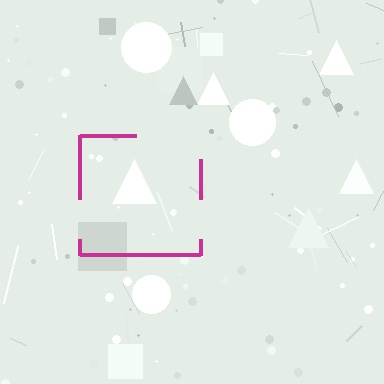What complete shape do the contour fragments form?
The contour fragments form a square.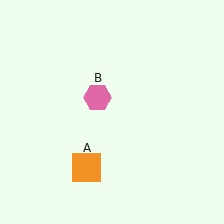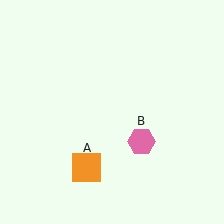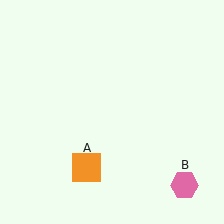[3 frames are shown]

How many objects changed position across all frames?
1 object changed position: pink hexagon (object B).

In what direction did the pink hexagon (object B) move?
The pink hexagon (object B) moved down and to the right.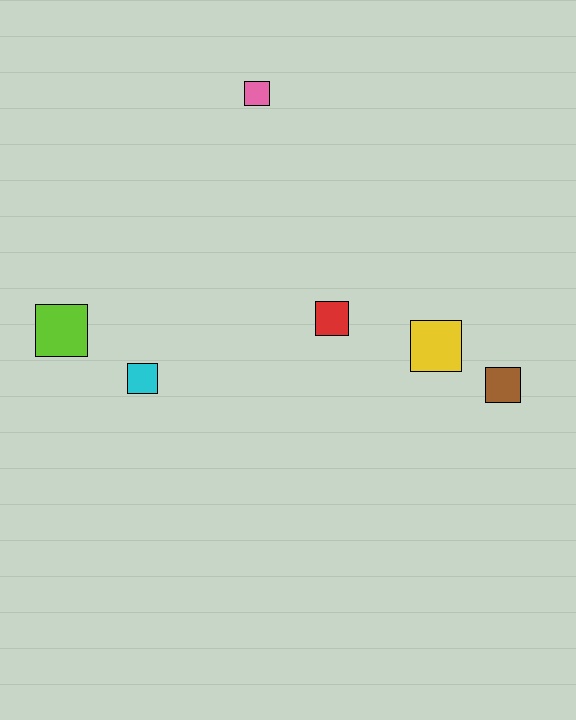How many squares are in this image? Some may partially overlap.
There are 6 squares.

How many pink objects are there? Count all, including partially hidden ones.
There is 1 pink object.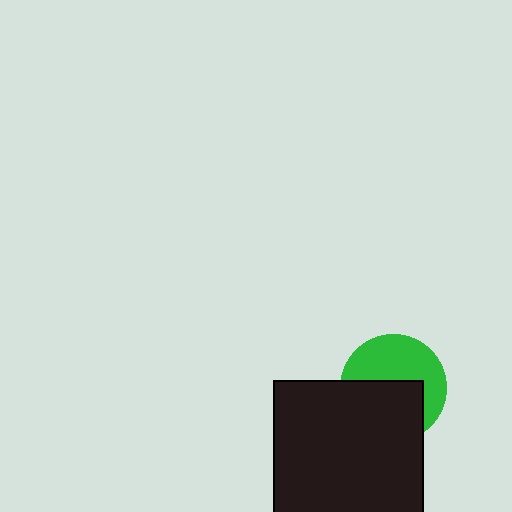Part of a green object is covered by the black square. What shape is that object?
It is a circle.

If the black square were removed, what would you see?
You would see the complete green circle.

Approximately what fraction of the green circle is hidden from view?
Roughly 50% of the green circle is hidden behind the black square.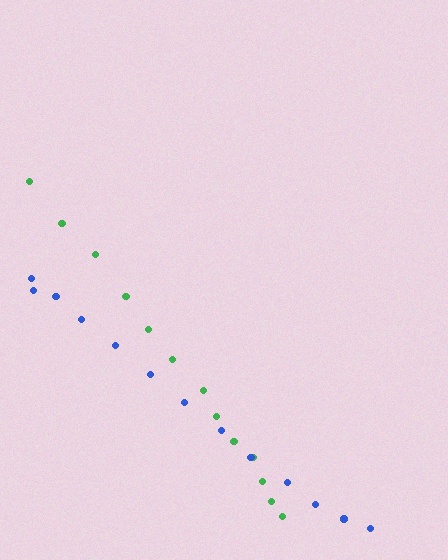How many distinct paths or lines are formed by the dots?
There are 2 distinct paths.